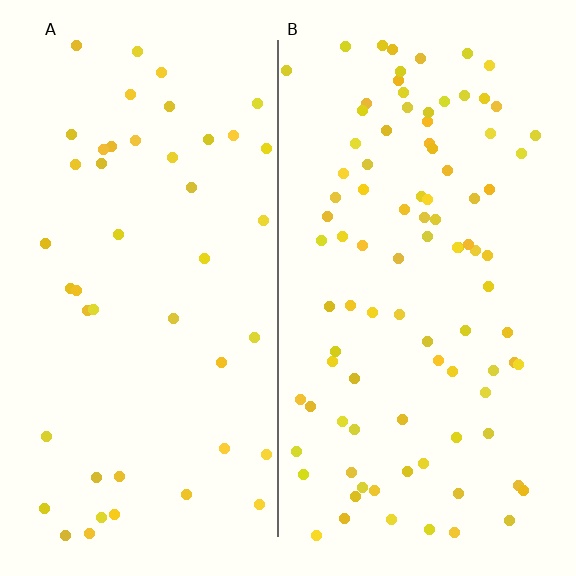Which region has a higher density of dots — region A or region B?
B (the right).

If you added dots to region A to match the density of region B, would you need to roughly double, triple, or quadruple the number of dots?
Approximately double.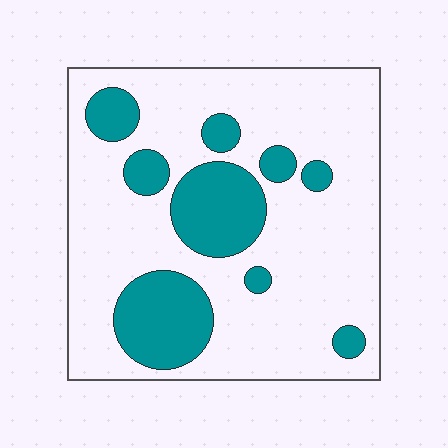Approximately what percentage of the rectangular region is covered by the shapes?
Approximately 25%.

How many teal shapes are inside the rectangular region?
9.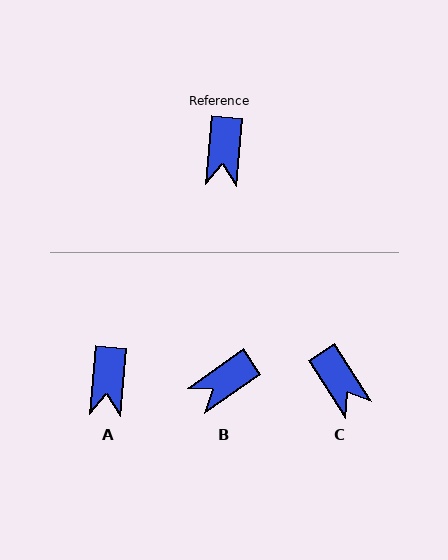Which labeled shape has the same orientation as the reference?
A.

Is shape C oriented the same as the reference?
No, it is off by about 37 degrees.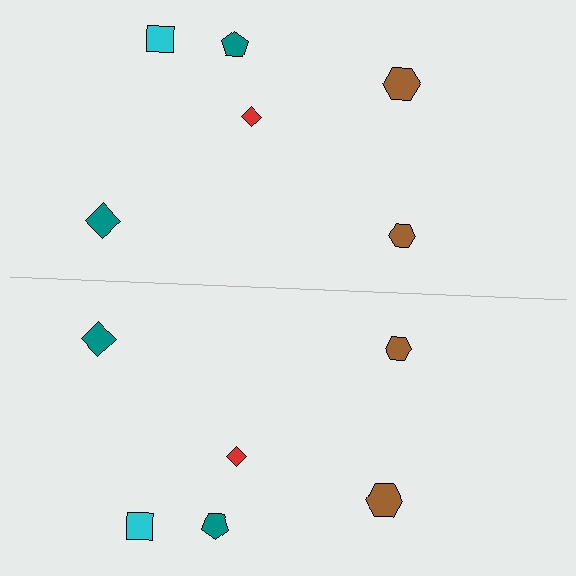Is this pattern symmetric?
Yes, this pattern has bilateral (reflection) symmetry.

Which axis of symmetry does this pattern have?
The pattern has a horizontal axis of symmetry running through the center of the image.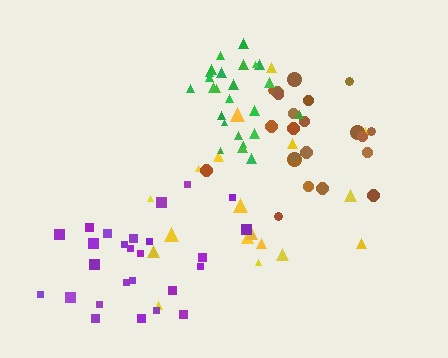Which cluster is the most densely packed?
Green.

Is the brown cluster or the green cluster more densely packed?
Green.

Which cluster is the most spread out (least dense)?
Yellow.